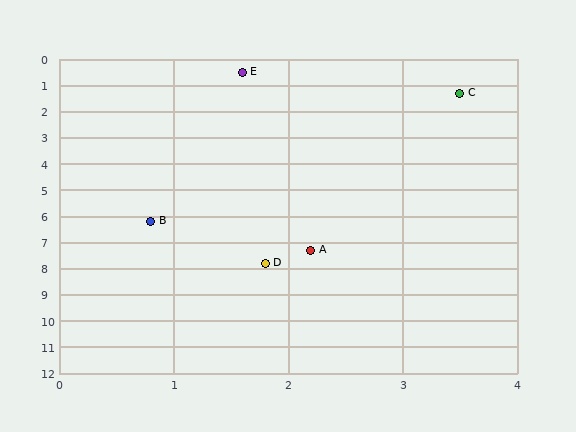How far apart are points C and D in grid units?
Points C and D are about 6.7 grid units apart.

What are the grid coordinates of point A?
Point A is at approximately (2.2, 7.3).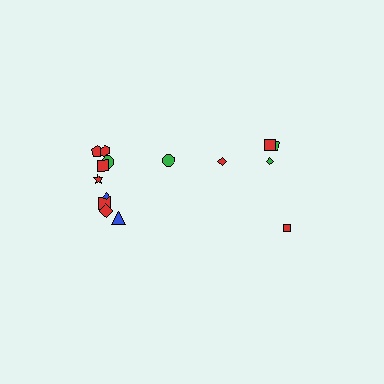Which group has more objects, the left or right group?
The left group.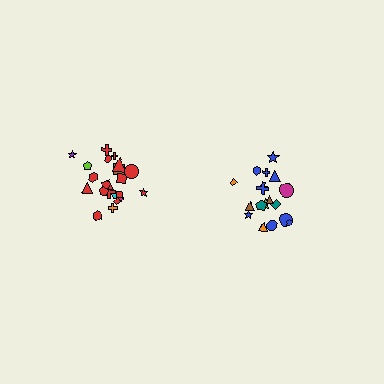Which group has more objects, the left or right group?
The left group.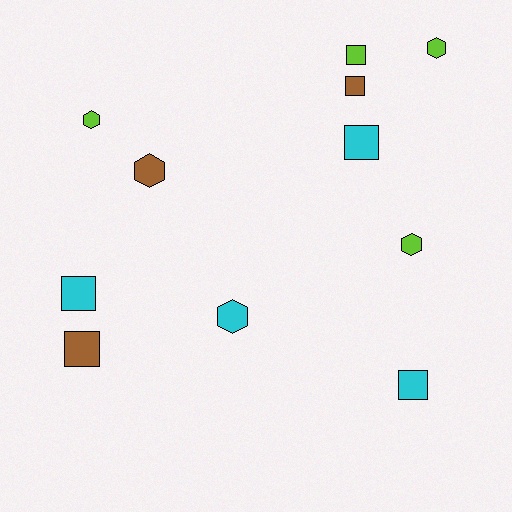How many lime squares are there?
There is 1 lime square.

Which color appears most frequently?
Cyan, with 4 objects.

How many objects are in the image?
There are 11 objects.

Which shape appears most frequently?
Square, with 6 objects.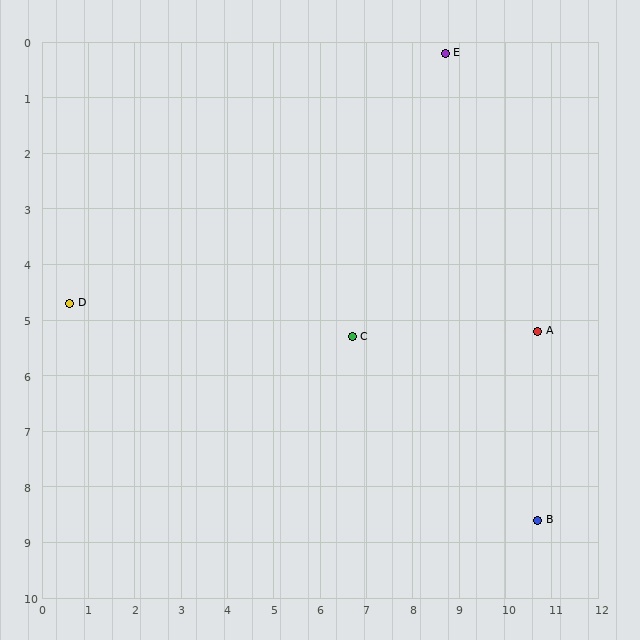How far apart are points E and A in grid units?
Points E and A are about 5.4 grid units apart.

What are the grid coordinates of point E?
Point E is at approximately (8.7, 0.2).